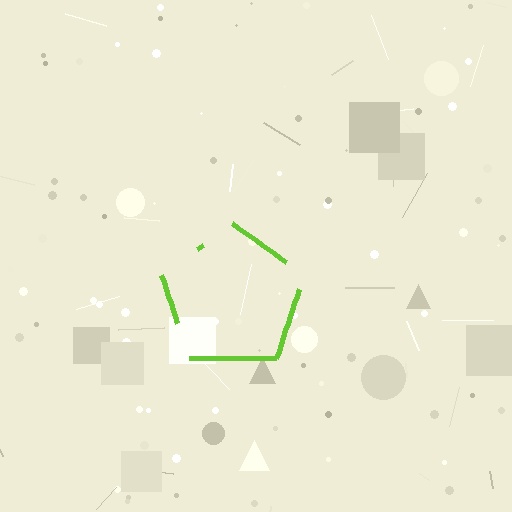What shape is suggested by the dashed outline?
The dashed outline suggests a pentagon.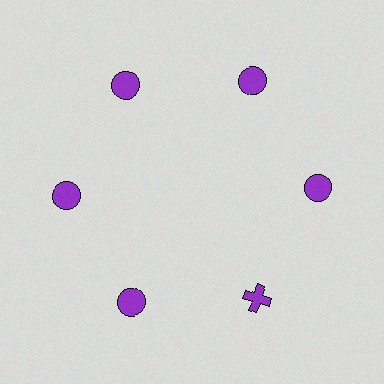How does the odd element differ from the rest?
It has a different shape: cross instead of circle.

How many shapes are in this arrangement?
There are 6 shapes arranged in a ring pattern.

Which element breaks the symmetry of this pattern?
The purple cross at roughly the 5 o'clock position breaks the symmetry. All other shapes are purple circles.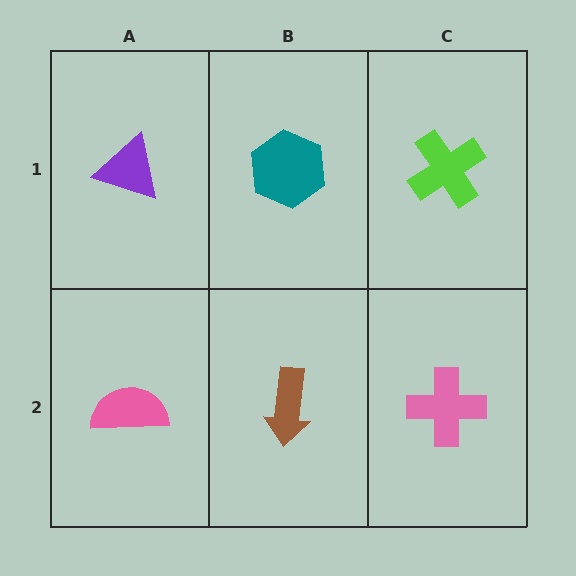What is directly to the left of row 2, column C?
A brown arrow.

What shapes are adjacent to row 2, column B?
A teal hexagon (row 1, column B), a pink semicircle (row 2, column A), a pink cross (row 2, column C).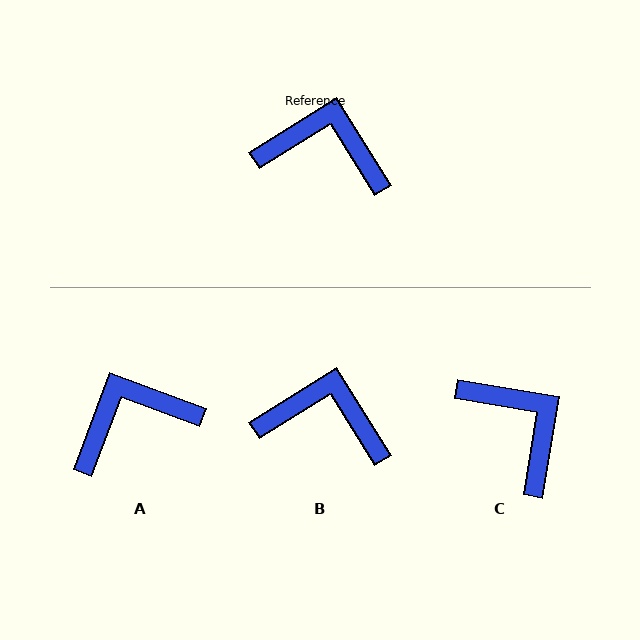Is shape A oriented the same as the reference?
No, it is off by about 38 degrees.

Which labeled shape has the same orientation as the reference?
B.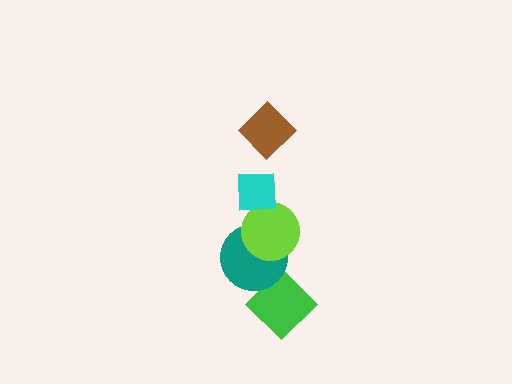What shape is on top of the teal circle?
The lime circle is on top of the teal circle.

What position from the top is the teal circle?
The teal circle is 4th from the top.